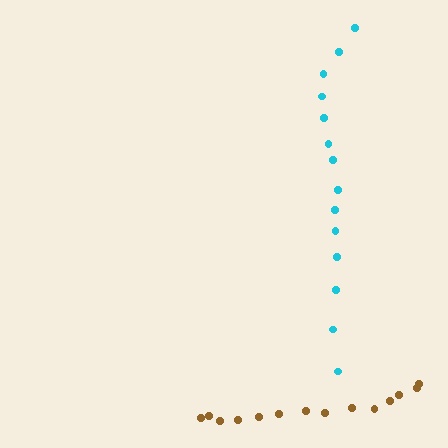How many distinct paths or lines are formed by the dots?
There are 2 distinct paths.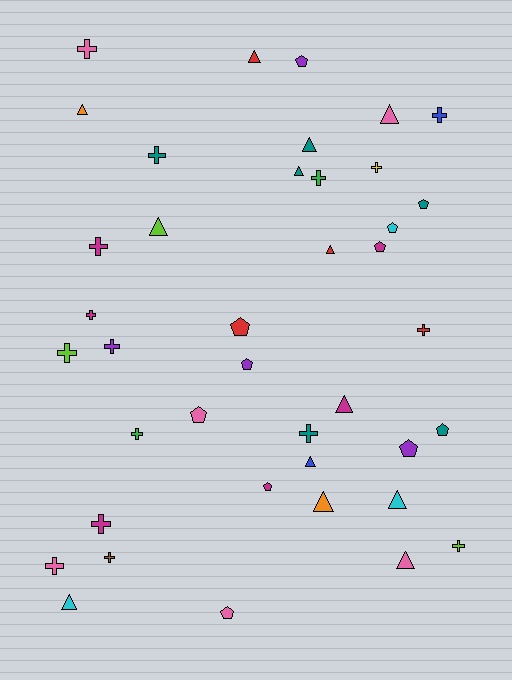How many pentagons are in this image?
There are 11 pentagons.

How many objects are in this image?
There are 40 objects.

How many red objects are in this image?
There are 4 red objects.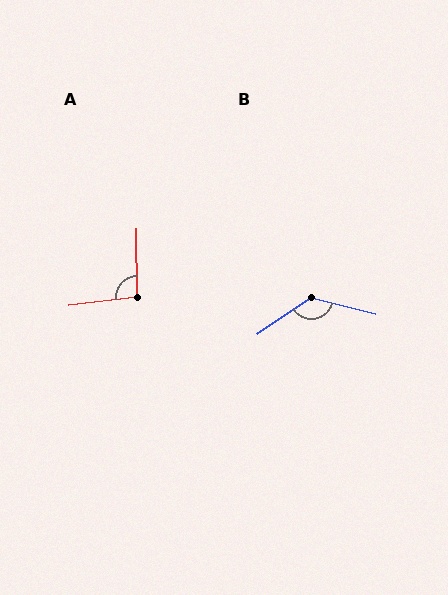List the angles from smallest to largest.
A (96°), B (132°).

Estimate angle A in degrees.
Approximately 96 degrees.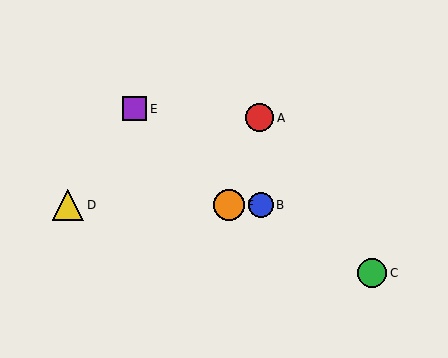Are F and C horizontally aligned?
No, F is at y≈205 and C is at y≈273.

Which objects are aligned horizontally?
Objects B, D, F are aligned horizontally.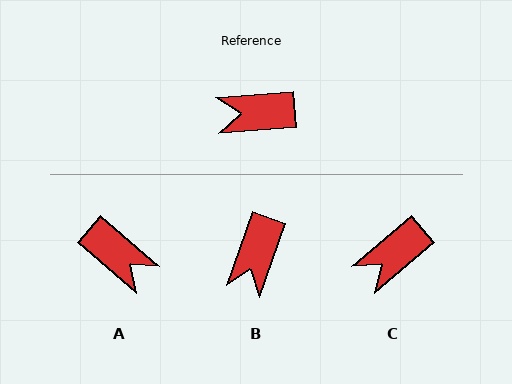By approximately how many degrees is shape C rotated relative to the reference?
Approximately 36 degrees counter-clockwise.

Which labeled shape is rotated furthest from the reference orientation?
A, about 135 degrees away.